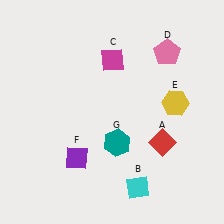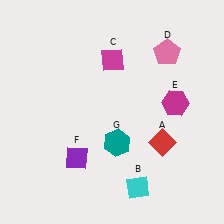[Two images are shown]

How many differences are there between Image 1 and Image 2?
There is 1 difference between the two images.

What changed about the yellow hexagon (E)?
In Image 1, E is yellow. In Image 2, it changed to magenta.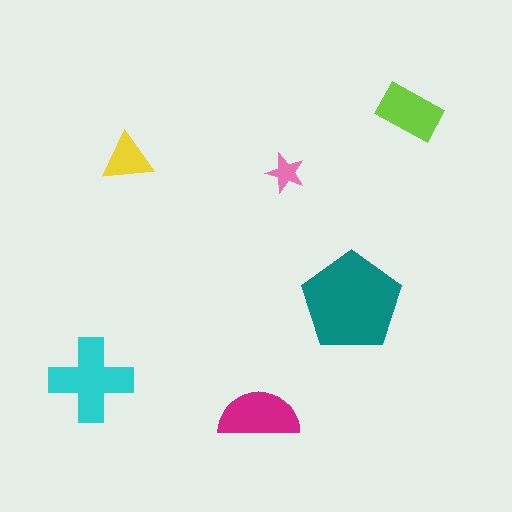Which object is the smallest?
The pink star.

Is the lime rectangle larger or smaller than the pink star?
Larger.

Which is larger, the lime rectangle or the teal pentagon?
The teal pentagon.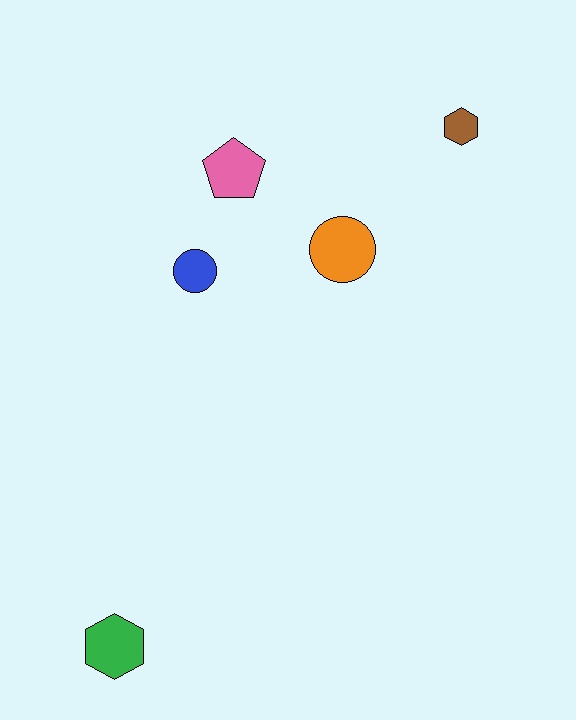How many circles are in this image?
There are 2 circles.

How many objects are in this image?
There are 5 objects.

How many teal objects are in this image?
There are no teal objects.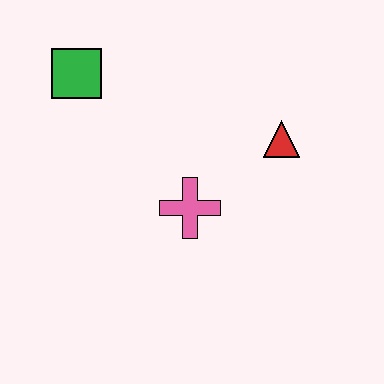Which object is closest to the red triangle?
The pink cross is closest to the red triangle.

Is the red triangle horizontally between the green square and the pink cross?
No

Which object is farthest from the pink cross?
The green square is farthest from the pink cross.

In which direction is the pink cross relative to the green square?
The pink cross is below the green square.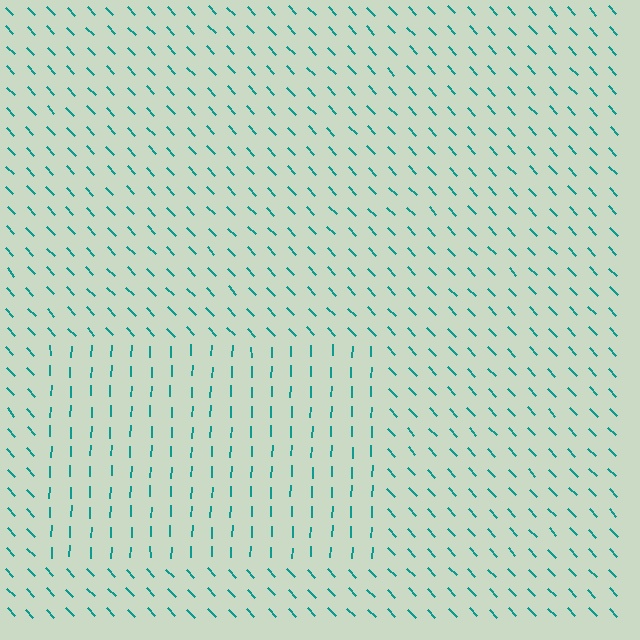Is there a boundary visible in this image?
Yes, there is a texture boundary formed by a change in line orientation.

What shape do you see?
I see a rectangle.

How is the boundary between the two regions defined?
The boundary is defined purely by a change in line orientation (approximately 45 degrees difference). All lines are the same color and thickness.